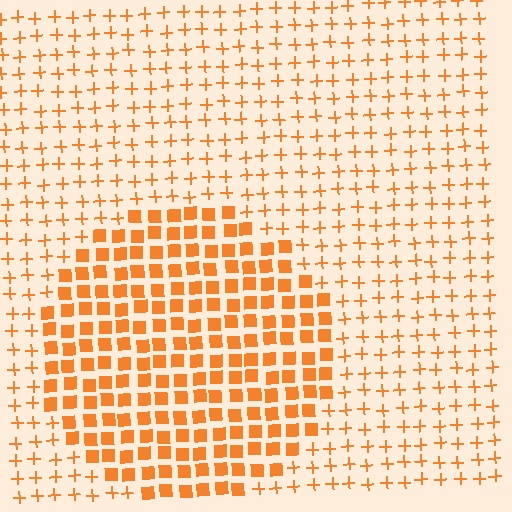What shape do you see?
I see a circle.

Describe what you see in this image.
The image is filled with small orange elements arranged in a uniform grid. A circle-shaped region contains squares, while the surrounding area contains plus signs. The boundary is defined purely by the change in element shape.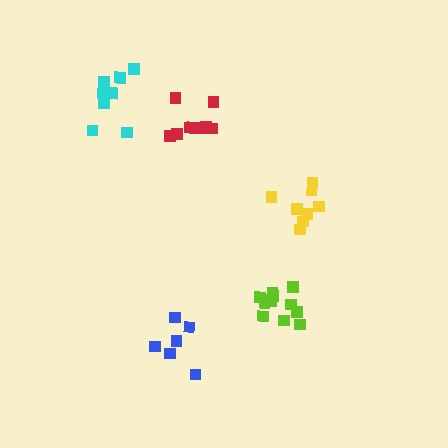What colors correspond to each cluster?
The clusters are colored: blue, yellow, lime, red, cyan.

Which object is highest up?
The cyan cluster is topmost.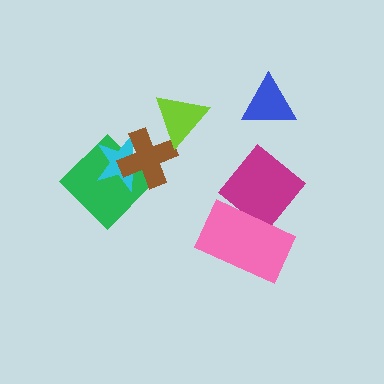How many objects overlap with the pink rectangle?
1 object overlaps with the pink rectangle.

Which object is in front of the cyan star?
The brown cross is in front of the cyan star.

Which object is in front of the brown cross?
The lime triangle is in front of the brown cross.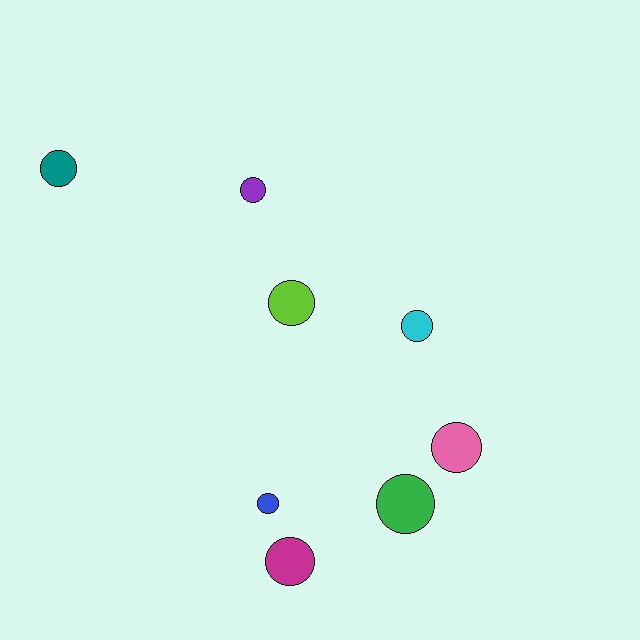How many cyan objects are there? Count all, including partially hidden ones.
There is 1 cyan object.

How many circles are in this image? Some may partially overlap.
There are 8 circles.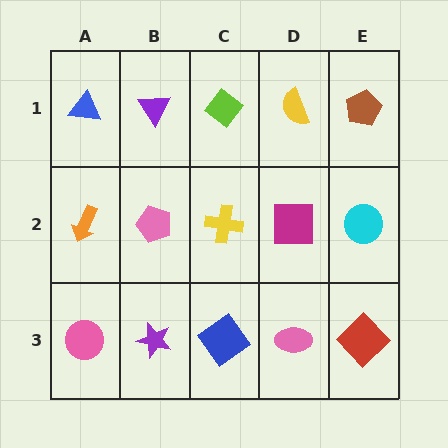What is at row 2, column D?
A magenta square.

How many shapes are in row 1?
5 shapes.